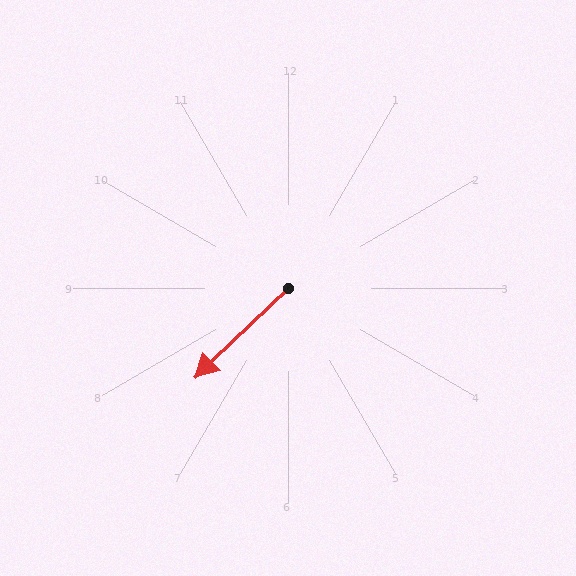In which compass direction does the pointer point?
Southwest.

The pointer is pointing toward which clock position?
Roughly 8 o'clock.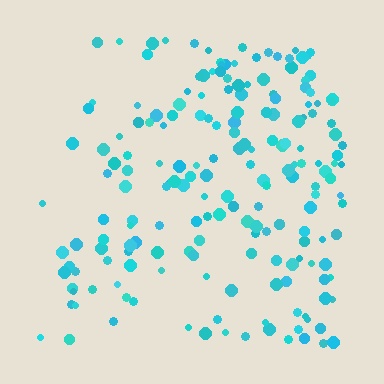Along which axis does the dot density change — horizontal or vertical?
Horizontal.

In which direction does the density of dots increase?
From left to right, with the right side densest.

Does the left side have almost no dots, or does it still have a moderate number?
Still a moderate number, just noticeably fewer than the right.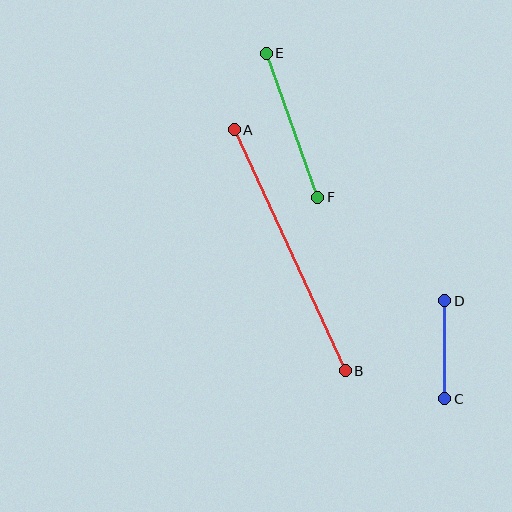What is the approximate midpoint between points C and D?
The midpoint is at approximately (445, 350) pixels.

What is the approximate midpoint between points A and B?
The midpoint is at approximately (290, 250) pixels.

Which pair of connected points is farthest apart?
Points A and B are farthest apart.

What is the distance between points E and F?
The distance is approximately 153 pixels.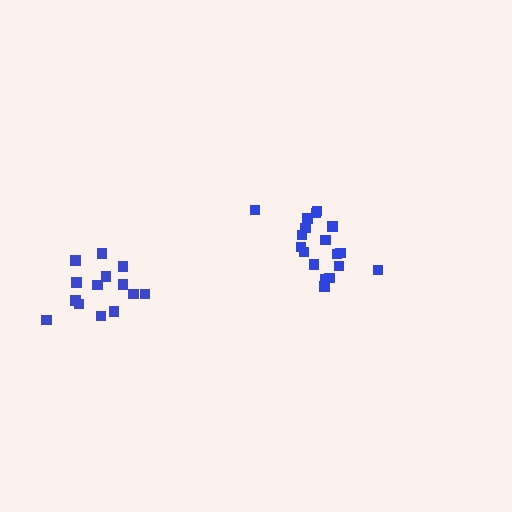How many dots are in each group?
Group 1: 15 dots, Group 2: 18 dots (33 total).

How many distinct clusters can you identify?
There are 2 distinct clusters.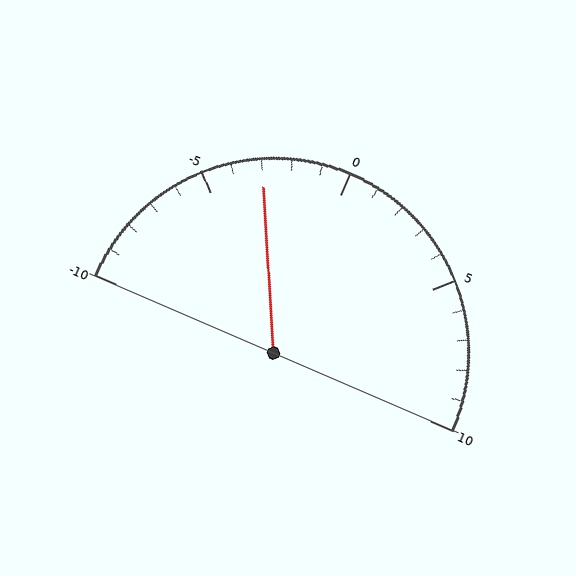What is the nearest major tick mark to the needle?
The nearest major tick mark is -5.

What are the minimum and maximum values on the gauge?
The gauge ranges from -10 to 10.